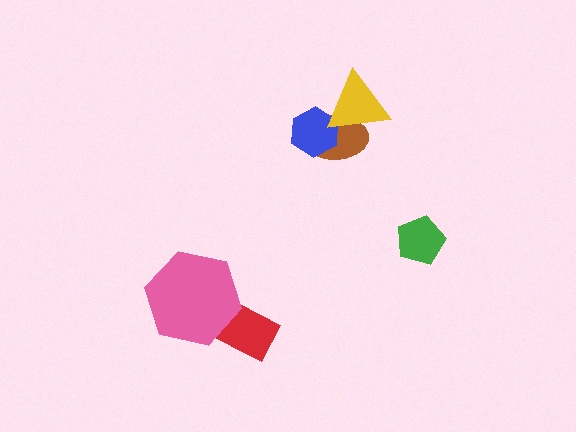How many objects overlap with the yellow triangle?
2 objects overlap with the yellow triangle.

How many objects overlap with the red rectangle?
1 object overlaps with the red rectangle.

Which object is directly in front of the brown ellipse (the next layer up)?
The blue hexagon is directly in front of the brown ellipse.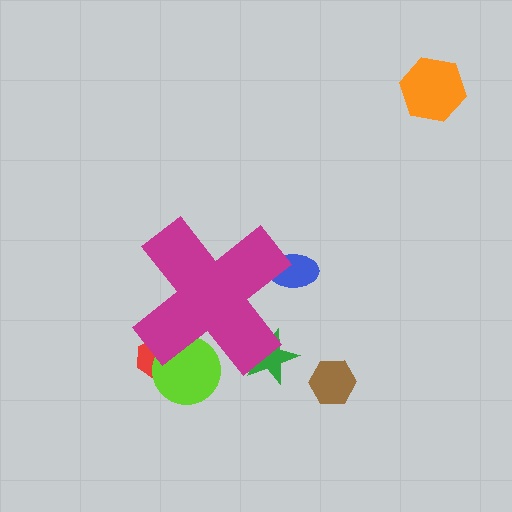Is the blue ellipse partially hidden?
Yes, the blue ellipse is partially hidden behind the magenta cross.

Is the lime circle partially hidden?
Yes, the lime circle is partially hidden behind the magenta cross.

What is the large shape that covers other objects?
A magenta cross.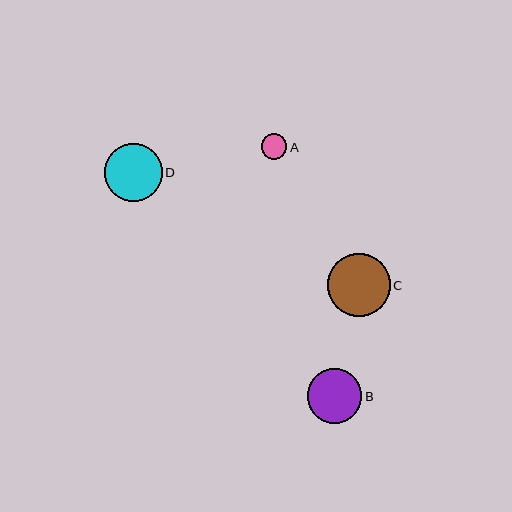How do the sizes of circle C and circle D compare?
Circle C and circle D are approximately the same size.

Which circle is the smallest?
Circle A is the smallest with a size of approximately 26 pixels.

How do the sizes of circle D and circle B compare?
Circle D and circle B are approximately the same size.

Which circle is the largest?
Circle C is the largest with a size of approximately 63 pixels.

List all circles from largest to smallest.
From largest to smallest: C, D, B, A.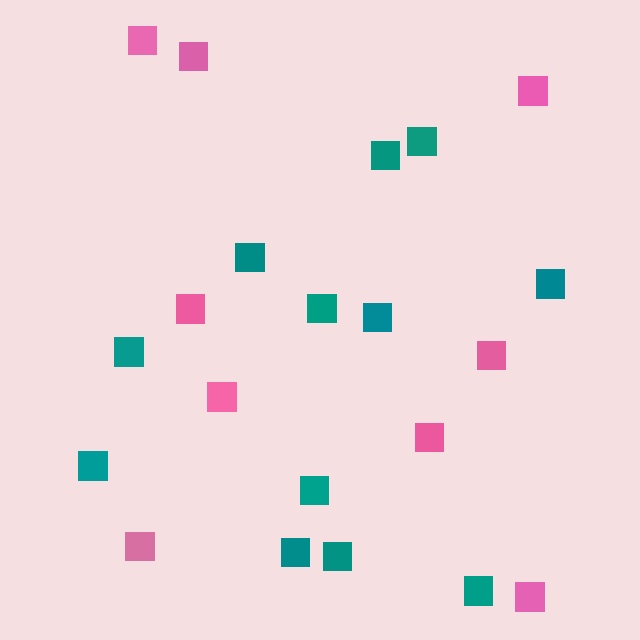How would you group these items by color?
There are 2 groups: one group of pink squares (9) and one group of teal squares (12).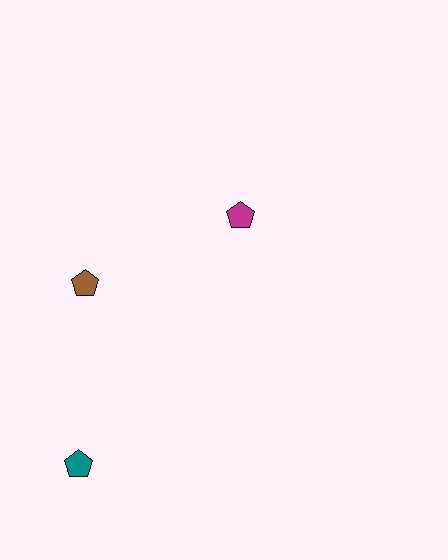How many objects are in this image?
There are 3 objects.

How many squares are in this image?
There are no squares.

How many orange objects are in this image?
There are no orange objects.